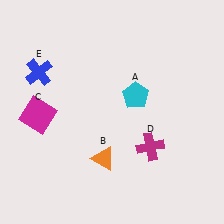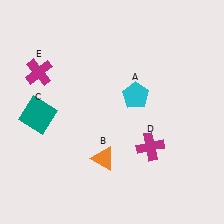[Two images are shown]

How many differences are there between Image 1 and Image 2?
There are 2 differences between the two images.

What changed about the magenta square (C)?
In Image 1, C is magenta. In Image 2, it changed to teal.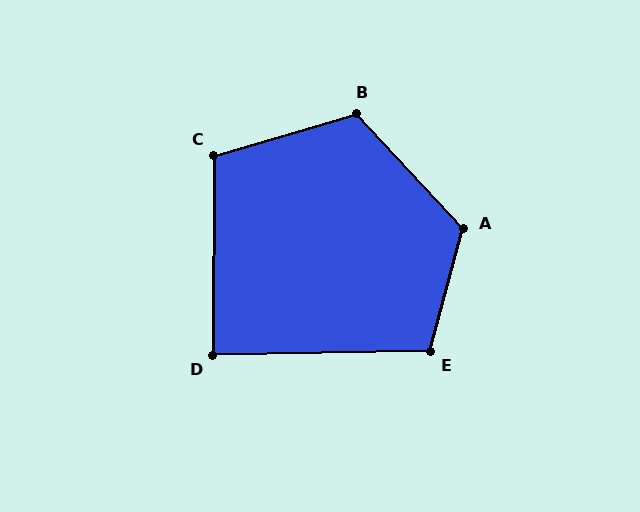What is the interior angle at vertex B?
Approximately 117 degrees (obtuse).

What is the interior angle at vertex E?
Approximately 106 degrees (obtuse).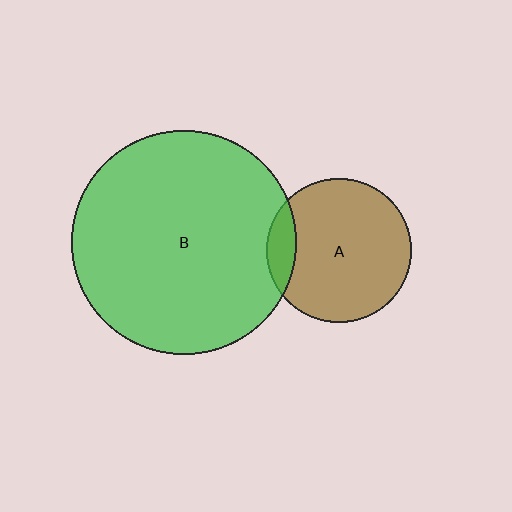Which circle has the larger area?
Circle B (green).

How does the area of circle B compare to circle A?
Approximately 2.4 times.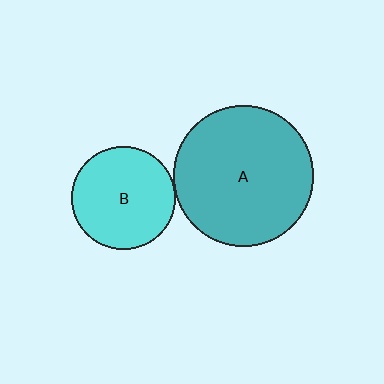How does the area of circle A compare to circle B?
Approximately 1.8 times.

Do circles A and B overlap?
Yes.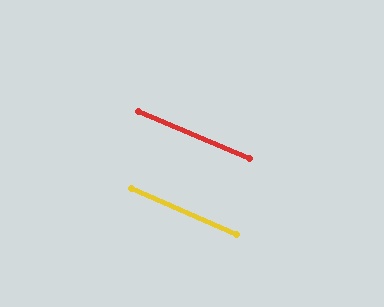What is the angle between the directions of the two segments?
Approximately 1 degree.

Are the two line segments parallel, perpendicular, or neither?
Parallel — their directions differ by only 0.9°.